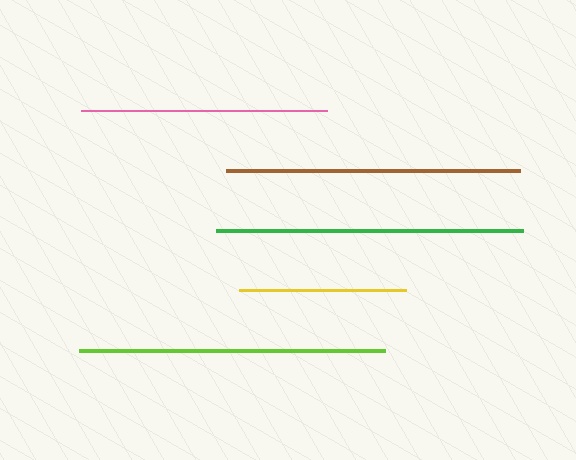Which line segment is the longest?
The green line is the longest at approximately 307 pixels.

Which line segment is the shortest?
The yellow line is the shortest at approximately 168 pixels.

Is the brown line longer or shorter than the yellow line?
The brown line is longer than the yellow line.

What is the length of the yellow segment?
The yellow segment is approximately 168 pixels long.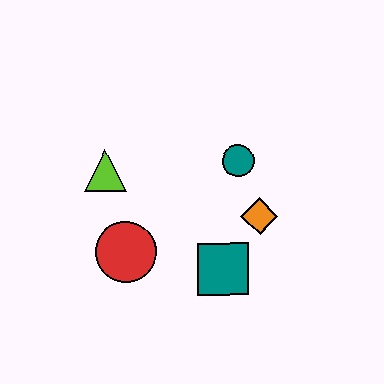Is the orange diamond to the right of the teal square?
Yes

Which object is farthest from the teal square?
The lime triangle is farthest from the teal square.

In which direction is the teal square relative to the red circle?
The teal square is to the right of the red circle.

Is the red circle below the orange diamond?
Yes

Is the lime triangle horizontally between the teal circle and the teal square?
No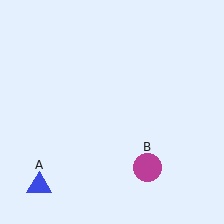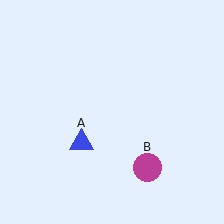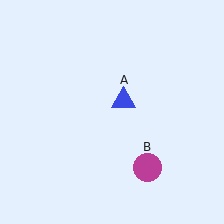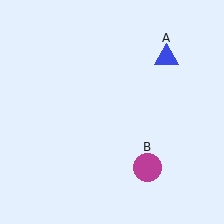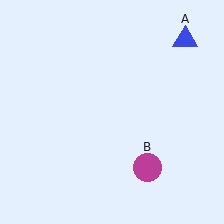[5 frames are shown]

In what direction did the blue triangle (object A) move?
The blue triangle (object A) moved up and to the right.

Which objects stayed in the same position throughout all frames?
Magenta circle (object B) remained stationary.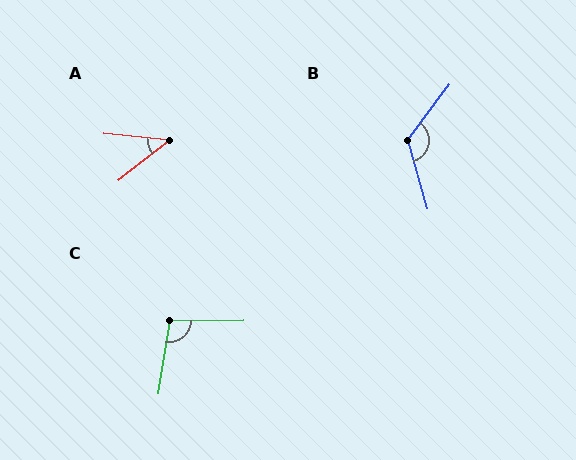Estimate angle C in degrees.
Approximately 100 degrees.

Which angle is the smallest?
A, at approximately 43 degrees.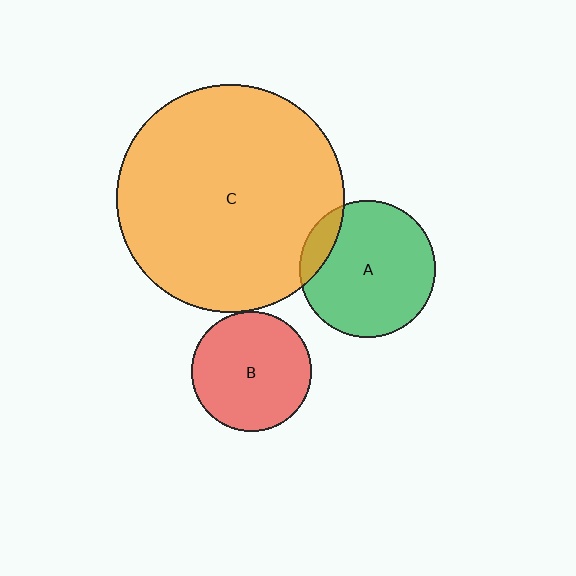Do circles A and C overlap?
Yes.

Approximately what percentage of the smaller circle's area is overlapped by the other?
Approximately 10%.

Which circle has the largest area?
Circle C (orange).